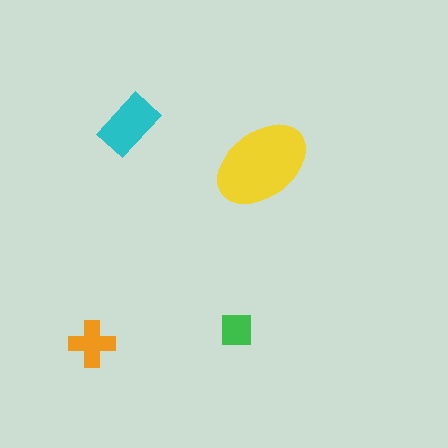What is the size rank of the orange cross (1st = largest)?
3rd.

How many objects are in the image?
There are 4 objects in the image.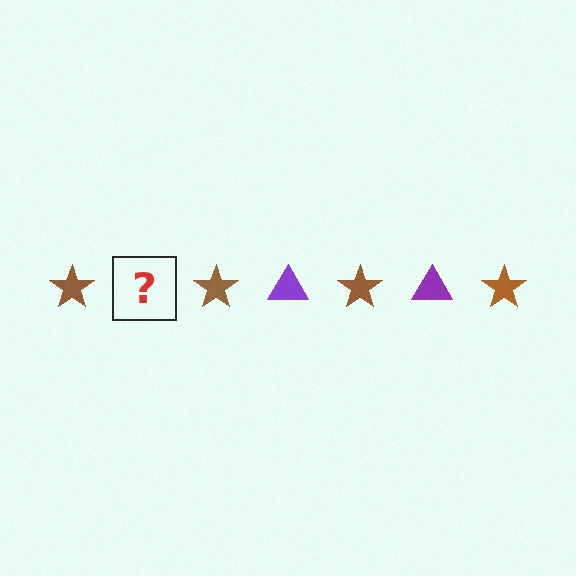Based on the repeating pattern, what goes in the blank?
The blank should be a purple triangle.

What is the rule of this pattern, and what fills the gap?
The rule is that the pattern alternates between brown star and purple triangle. The gap should be filled with a purple triangle.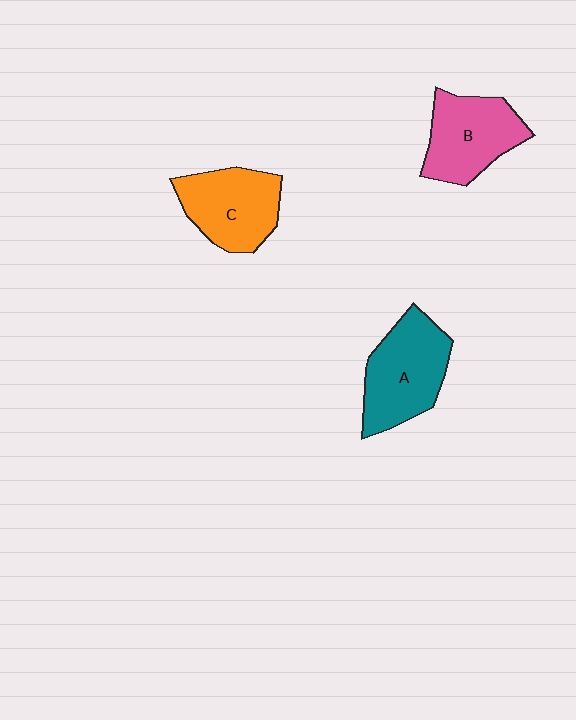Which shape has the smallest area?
Shape B (pink).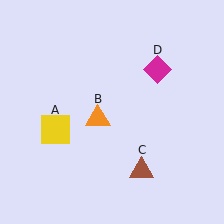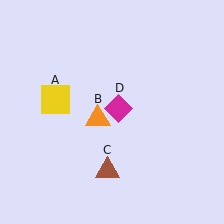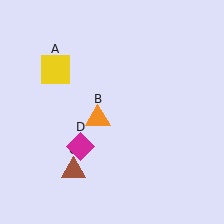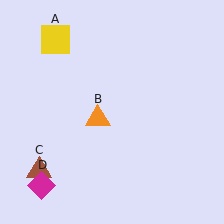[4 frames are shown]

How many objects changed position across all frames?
3 objects changed position: yellow square (object A), brown triangle (object C), magenta diamond (object D).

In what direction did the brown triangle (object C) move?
The brown triangle (object C) moved left.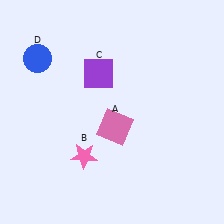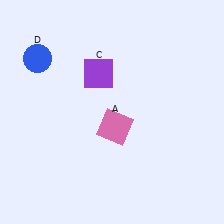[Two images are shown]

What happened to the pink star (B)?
The pink star (B) was removed in Image 2. It was in the bottom-left area of Image 1.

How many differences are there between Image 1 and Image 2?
There is 1 difference between the two images.